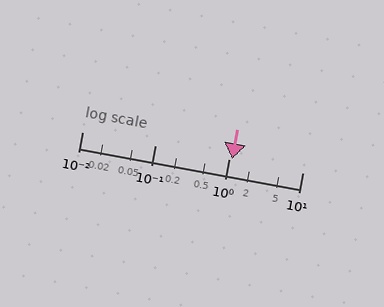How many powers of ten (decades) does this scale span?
The scale spans 3 decades, from 0.01 to 10.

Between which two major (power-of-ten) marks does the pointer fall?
The pointer is between 1 and 10.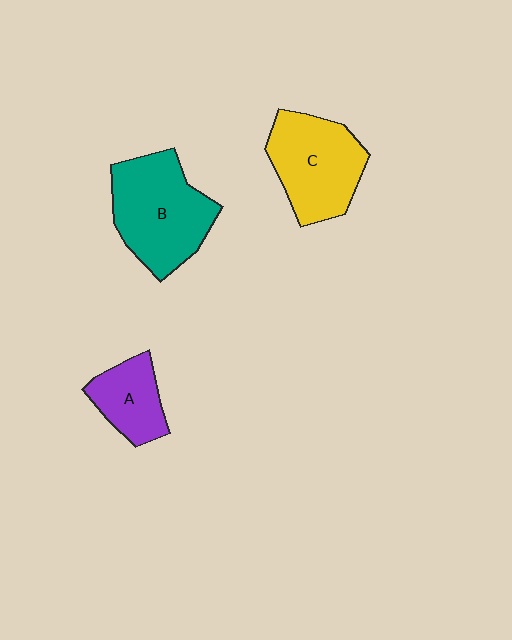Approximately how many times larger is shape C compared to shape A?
Approximately 1.7 times.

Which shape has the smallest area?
Shape A (purple).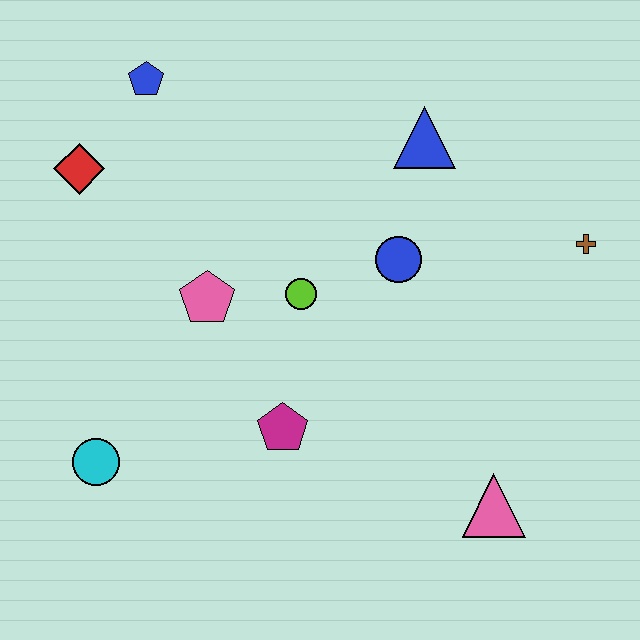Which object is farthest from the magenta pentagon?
The blue pentagon is farthest from the magenta pentagon.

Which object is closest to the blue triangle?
The blue circle is closest to the blue triangle.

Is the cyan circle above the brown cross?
No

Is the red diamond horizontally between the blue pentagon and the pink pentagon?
No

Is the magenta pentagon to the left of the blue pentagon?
No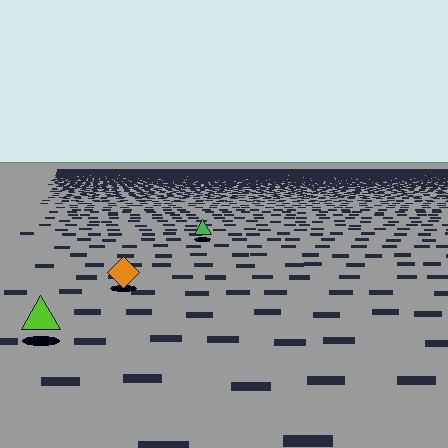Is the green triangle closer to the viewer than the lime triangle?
No. The lime triangle is closer — you can tell from the texture gradient: the ground texture is coarser near it.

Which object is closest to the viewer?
The lime triangle is closest. The texture marks near it are larger and more spread out.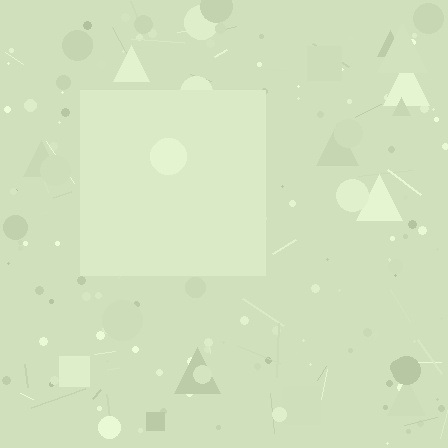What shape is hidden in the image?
A square is hidden in the image.